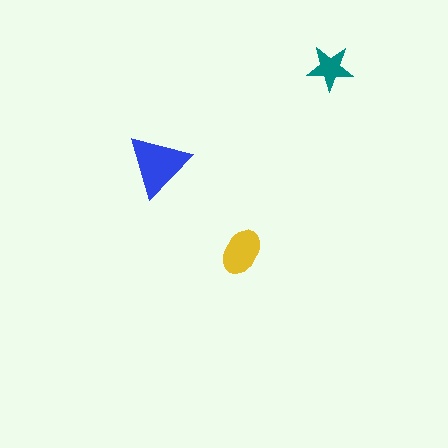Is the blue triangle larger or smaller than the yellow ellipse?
Larger.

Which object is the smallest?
The teal star.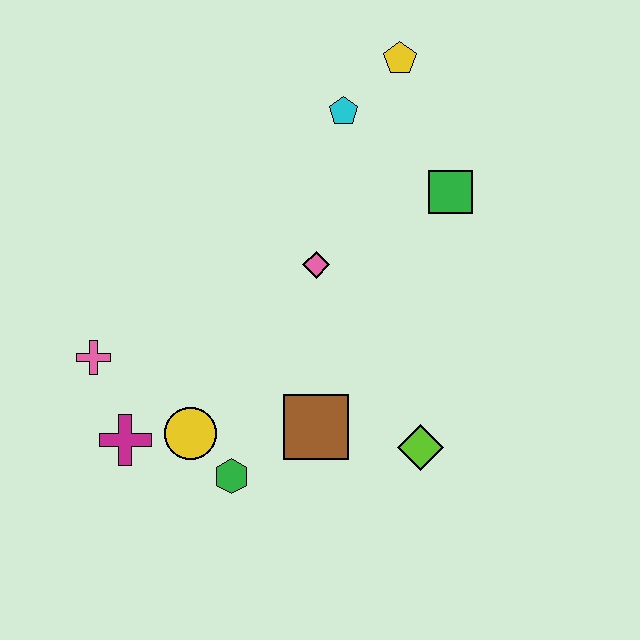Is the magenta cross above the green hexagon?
Yes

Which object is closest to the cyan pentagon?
The yellow pentagon is closest to the cyan pentagon.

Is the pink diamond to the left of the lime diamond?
Yes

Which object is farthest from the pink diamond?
The magenta cross is farthest from the pink diamond.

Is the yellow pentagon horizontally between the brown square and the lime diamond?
Yes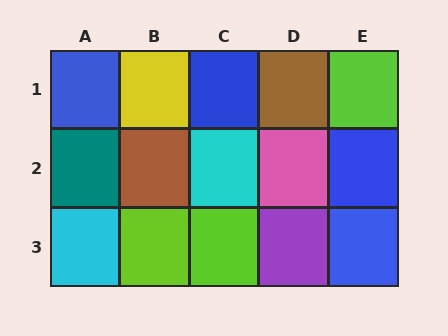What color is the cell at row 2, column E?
Blue.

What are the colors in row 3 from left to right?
Cyan, lime, lime, purple, blue.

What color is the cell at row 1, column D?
Brown.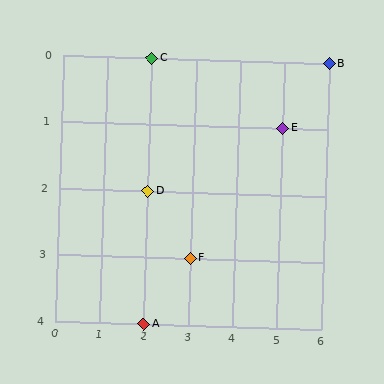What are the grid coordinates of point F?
Point F is at grid coordinates (3, 3).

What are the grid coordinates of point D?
Point D is at grid coordinates (2, 2).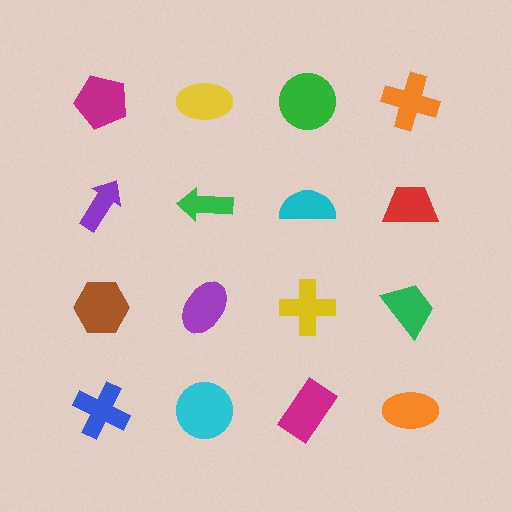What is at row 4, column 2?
A cyan circle.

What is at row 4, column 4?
An orange ellipse.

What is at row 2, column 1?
A purple arrow.